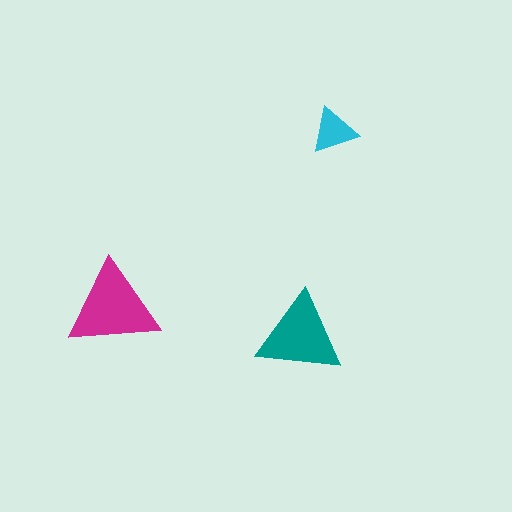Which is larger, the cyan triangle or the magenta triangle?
The magenta one.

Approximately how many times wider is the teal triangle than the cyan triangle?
About 2 times wider.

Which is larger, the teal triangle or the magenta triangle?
The magenta one.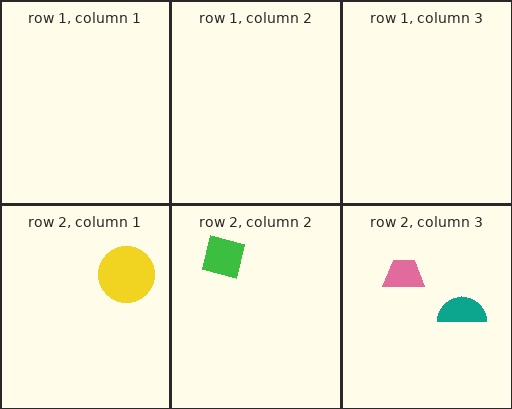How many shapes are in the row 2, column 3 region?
2.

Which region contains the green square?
The row 2, column 2 region.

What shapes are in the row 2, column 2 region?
The green square.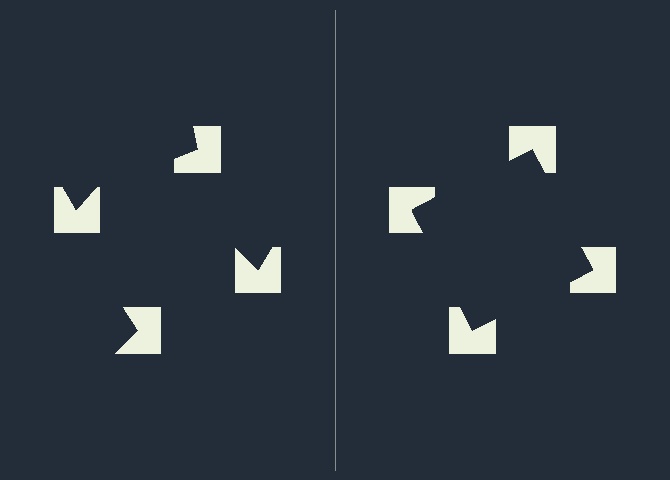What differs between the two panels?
The notched squares are positioned identically on both sides; only the wedge orientations differ. On the right they align to a square; on the left they are misaligned.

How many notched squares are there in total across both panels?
8 — 4 on each side.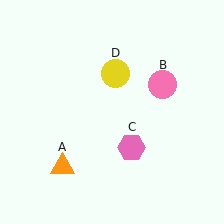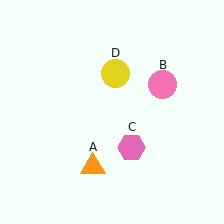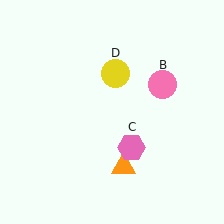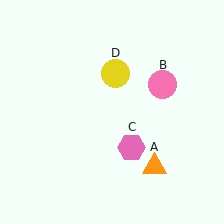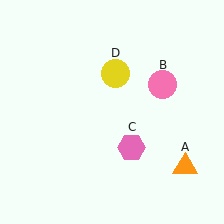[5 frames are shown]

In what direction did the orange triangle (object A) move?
The orange triangle (object A) moved right.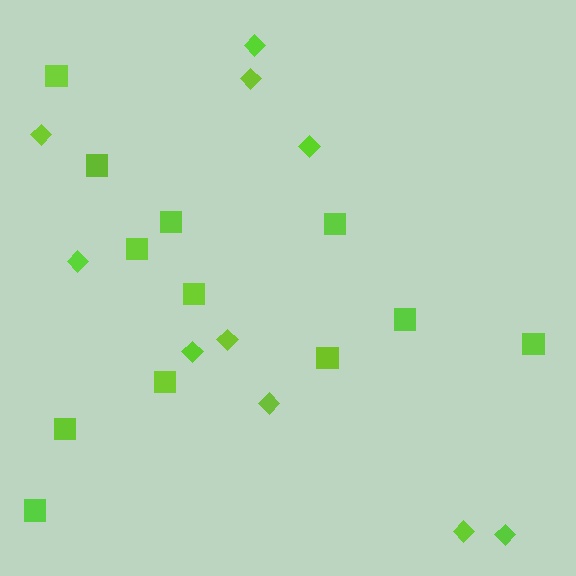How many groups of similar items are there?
There are 2 groups: one group of diamonds (10) and one group of squares (12).